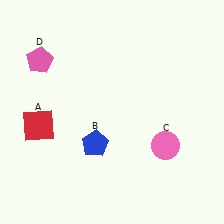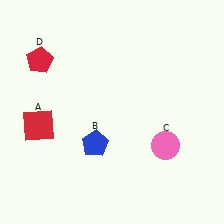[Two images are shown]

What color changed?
The pentagon (D) changed from pink in Image 1 to red in Image 2.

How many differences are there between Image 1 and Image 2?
There is 1 difference between the two images.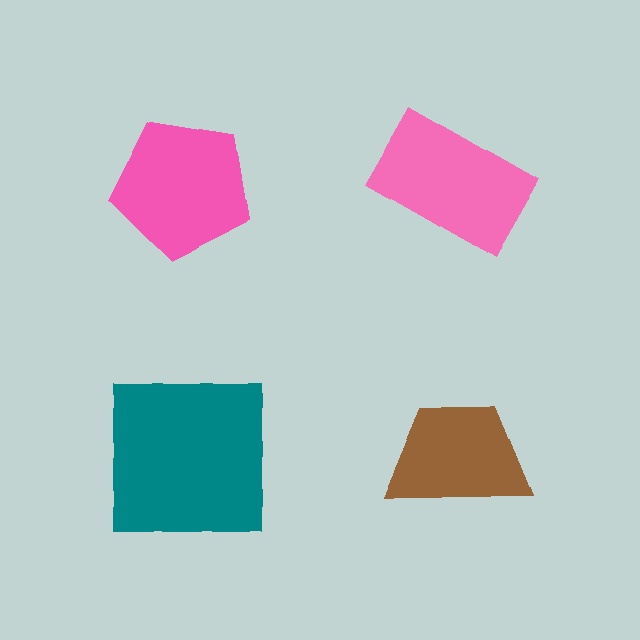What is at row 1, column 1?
A pink pentagon.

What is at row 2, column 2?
A brown trapezoid.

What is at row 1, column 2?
A pink rectangle.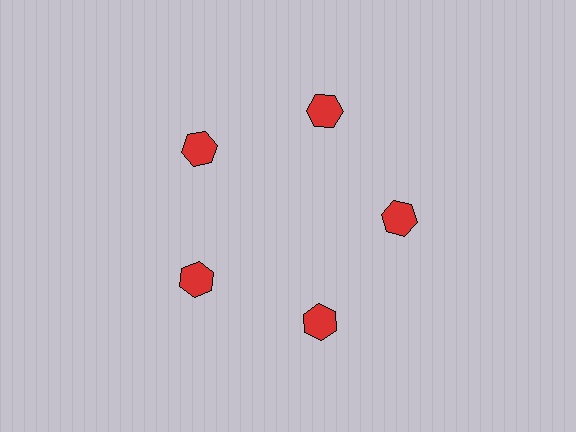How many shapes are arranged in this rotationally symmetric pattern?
There are 5 shapes, arranged in 5 groups of 1.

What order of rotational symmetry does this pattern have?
This pattern has 5-fold rotational symmetry.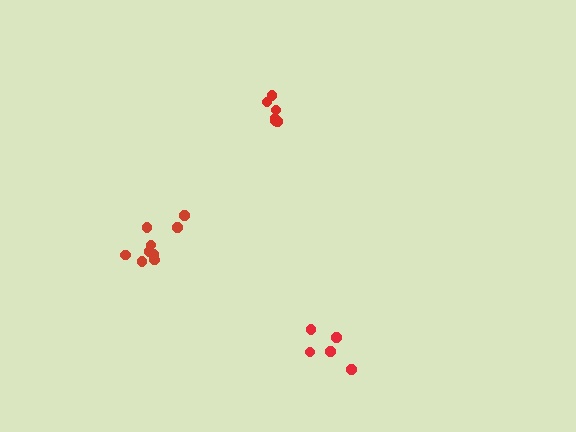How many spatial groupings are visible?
There are 3 spatial groupings.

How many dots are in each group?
Group 1: 9 dots, Group 2: 6 dots, Group 3: 5 dots (20 total).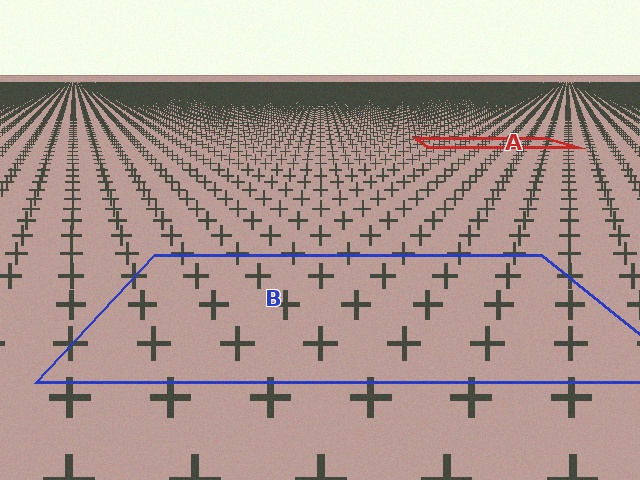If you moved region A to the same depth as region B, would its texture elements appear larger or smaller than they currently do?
They would appear larger. At a closer depth, the same texture elements are projected at a bigger on-screen size.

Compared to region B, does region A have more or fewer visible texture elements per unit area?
Region A has more texture elements per unit area — they are packed more densely because it is farther away.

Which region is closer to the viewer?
Region B is closer. The texture elements there are larger and more spread out.